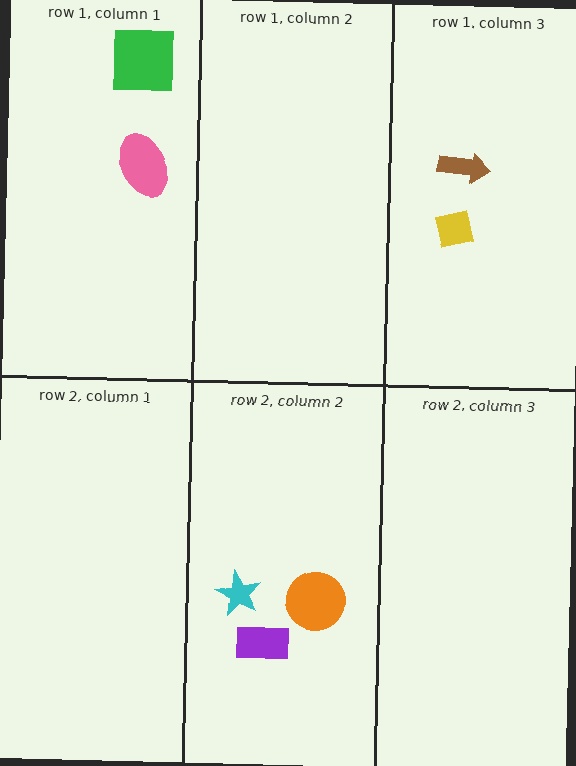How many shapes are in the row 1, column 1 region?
2.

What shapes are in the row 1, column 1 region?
The pink ellipse, the green square.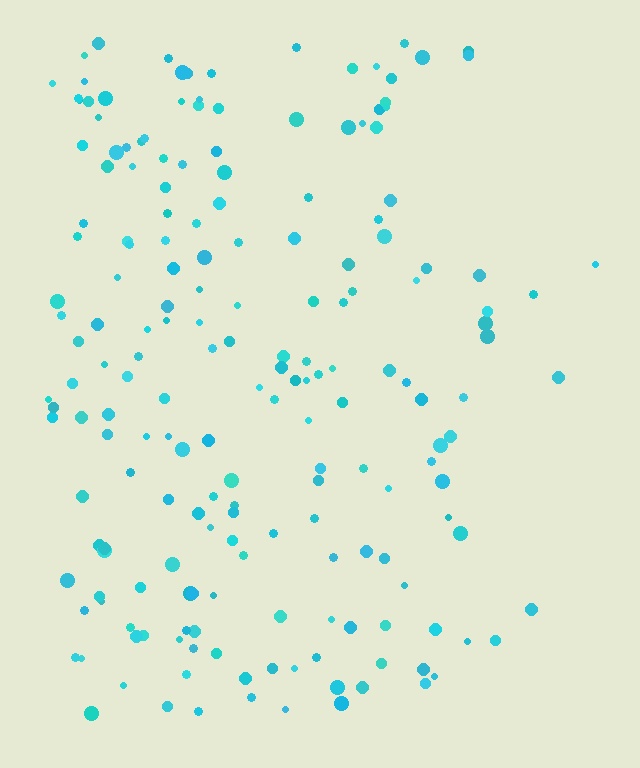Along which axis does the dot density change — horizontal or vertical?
Horizontal.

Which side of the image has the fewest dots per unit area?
The right.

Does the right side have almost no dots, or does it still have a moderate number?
Still a moderate number, just noticeably fewer than the left.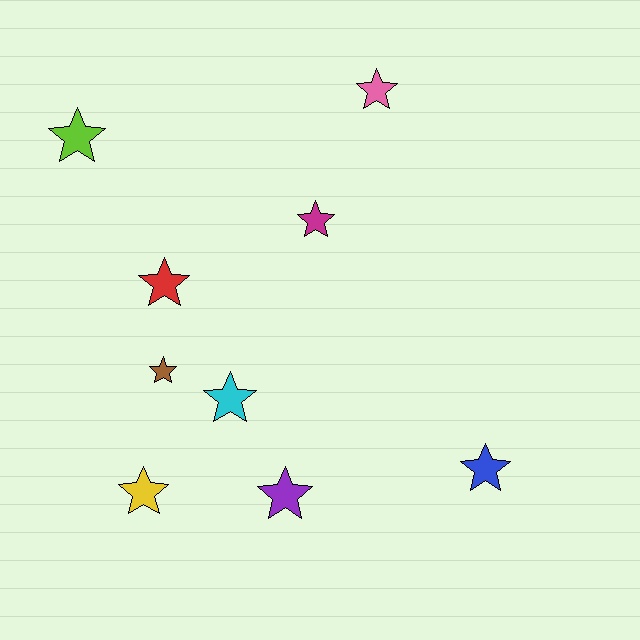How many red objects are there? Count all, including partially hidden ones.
There is 1 red object.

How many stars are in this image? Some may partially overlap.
There are 9 stars.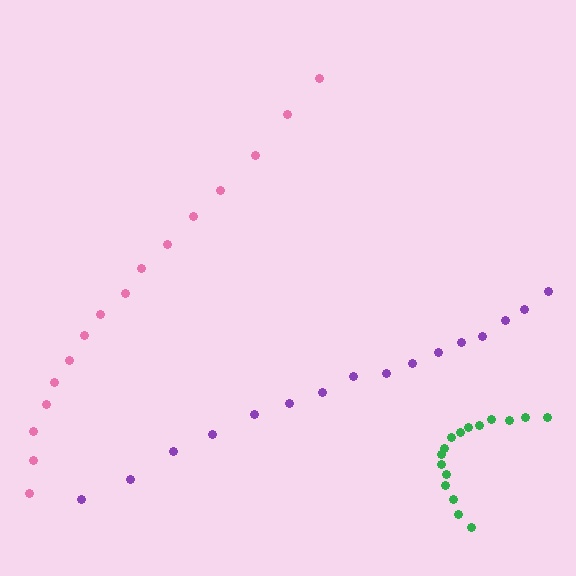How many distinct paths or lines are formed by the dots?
There are 3 distinct paths.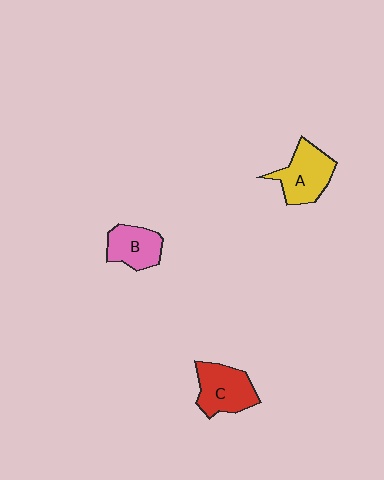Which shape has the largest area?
Shape A (yellow).